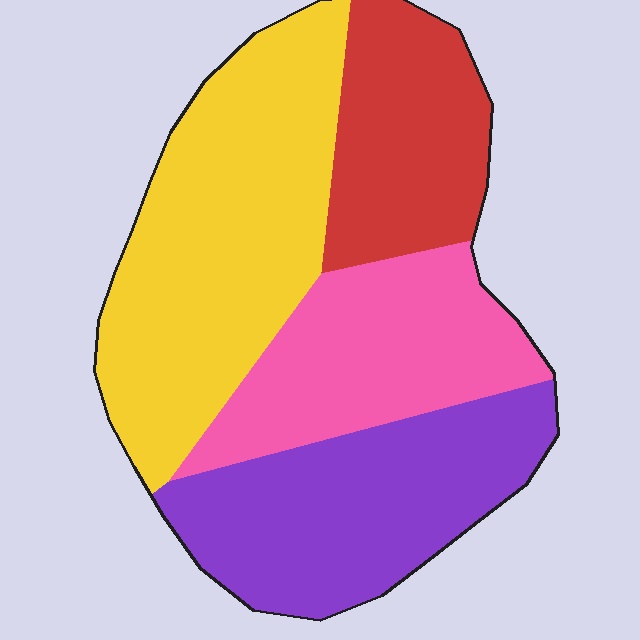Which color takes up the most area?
Yellow, at roughly 35%.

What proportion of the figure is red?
Red takes up between a sixth and a third of the figure.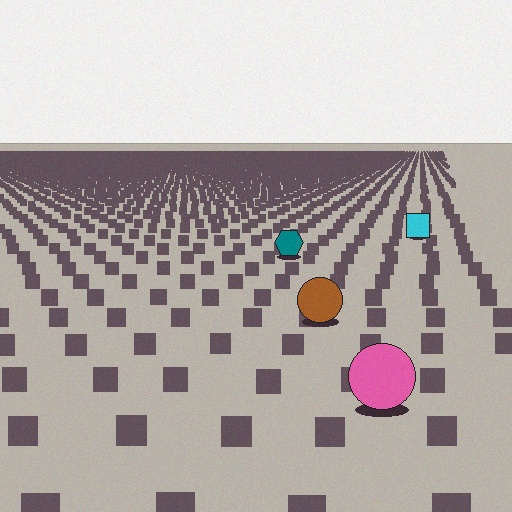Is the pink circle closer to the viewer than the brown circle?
Yes. The pink circle is closer — you can tell from the texture gradient: the ground texture is coarser near it.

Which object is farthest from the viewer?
The cyan square is farthest from the viewer. It appears smaller and the ground texture around it is denser.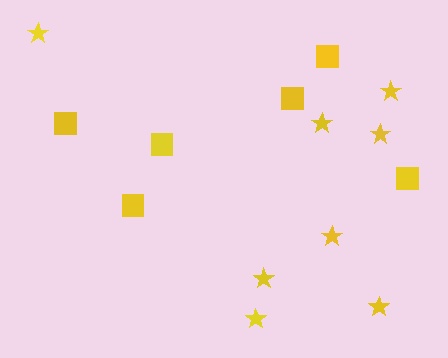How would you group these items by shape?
There are 2 groups: one group of squares (6) and one group of stars (8).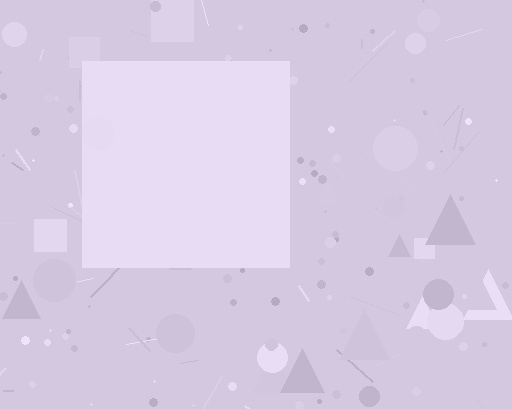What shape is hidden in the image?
A square is hidden in the image.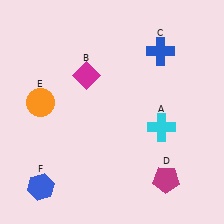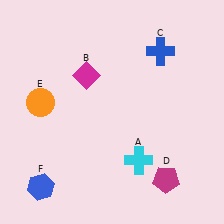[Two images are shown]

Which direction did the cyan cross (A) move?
The cyan cross (A) moved down.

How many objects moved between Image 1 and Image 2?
1 object moved between the two images.